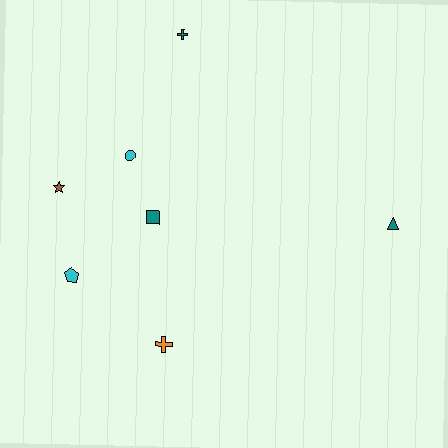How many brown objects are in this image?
There is 1 brown object.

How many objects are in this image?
There are 7 objects.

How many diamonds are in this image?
There are no diamonds.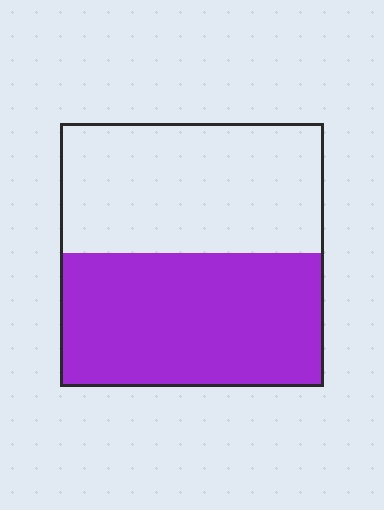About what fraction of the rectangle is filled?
About one half (1/2).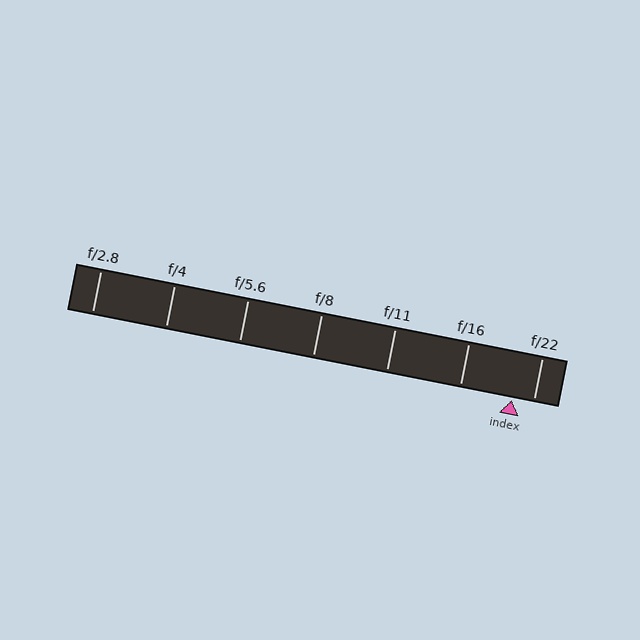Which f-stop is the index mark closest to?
The index mark is closest to f/22.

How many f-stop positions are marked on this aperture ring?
There are 7 f-stop positions marked.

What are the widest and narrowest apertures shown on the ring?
The widest aperture shown is f/2.8 and the narrowest is f/22.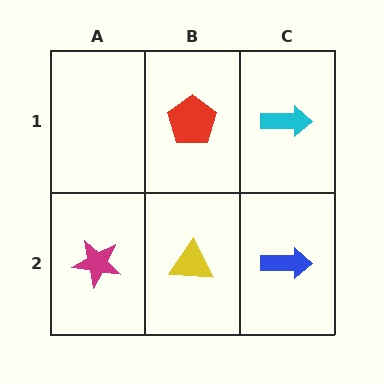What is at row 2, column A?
A magenta star.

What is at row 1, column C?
A cyan arrow.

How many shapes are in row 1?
2 shapes.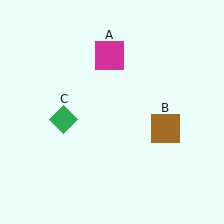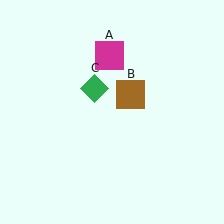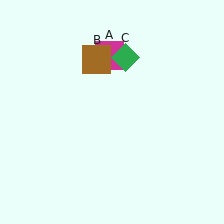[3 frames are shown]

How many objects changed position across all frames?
2 objects changed position: brown square (object B), green diamond (object C).